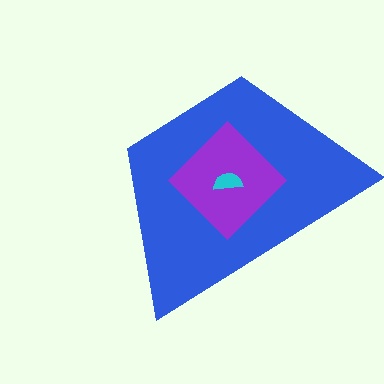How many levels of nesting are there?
3.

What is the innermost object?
The cyan semicircle.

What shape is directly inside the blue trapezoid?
The purple diamond.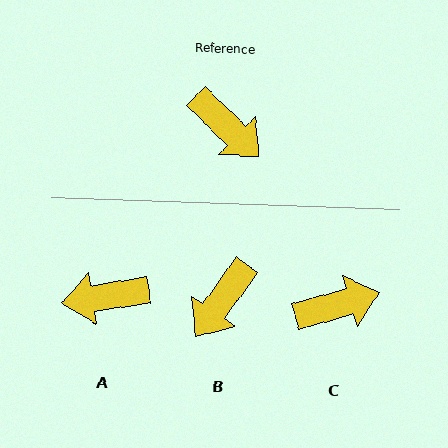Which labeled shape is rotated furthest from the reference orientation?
A, about 127 degrees away.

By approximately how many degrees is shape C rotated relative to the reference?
Approximately 60 degrees counter-clockwise.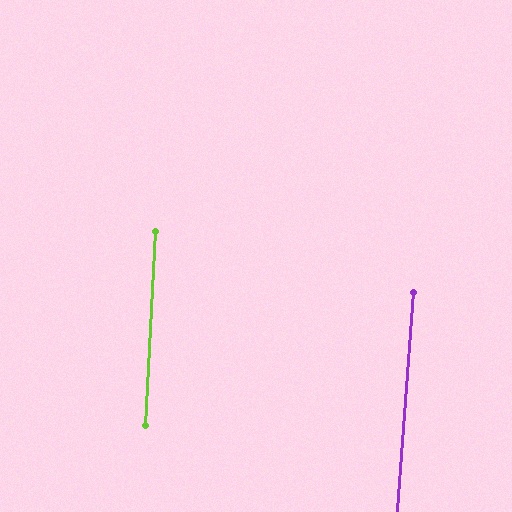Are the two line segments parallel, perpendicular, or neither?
Parallel — their directions differ by only 1.4°.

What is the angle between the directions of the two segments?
Approximately 1 degree.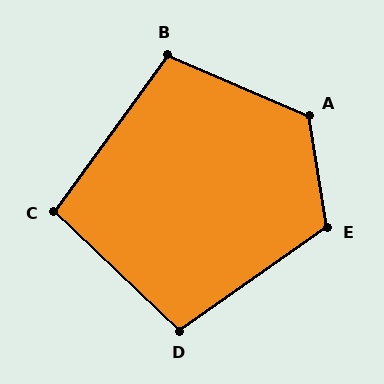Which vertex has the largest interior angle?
A, at approximately 123 degrees.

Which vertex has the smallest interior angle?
C, at approximately 98 degrees.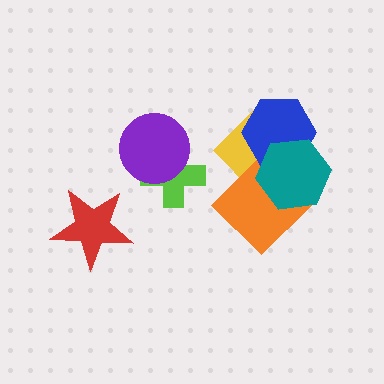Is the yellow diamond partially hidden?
Yes, it is partially covered by another shape.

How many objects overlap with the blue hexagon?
3 objects overlap with the blue hexagon.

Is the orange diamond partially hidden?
Yes, it is partially covered by another shape.